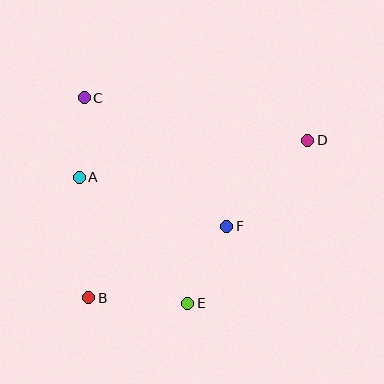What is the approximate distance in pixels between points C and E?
The distance between C and E is approximately 230 pixels.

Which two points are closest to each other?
Points A and C are closest to each other.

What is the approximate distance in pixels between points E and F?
The distance between E and F is approximately 86 pixels.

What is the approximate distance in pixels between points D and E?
The distance between D and E is approximately 202 pixels.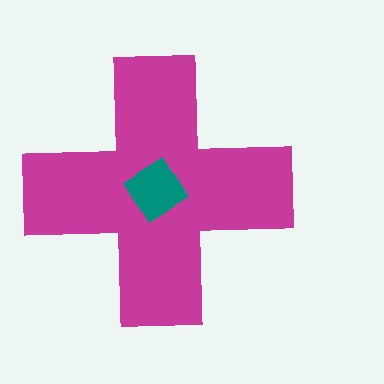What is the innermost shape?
The teal diamond.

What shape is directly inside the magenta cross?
The teal diamond.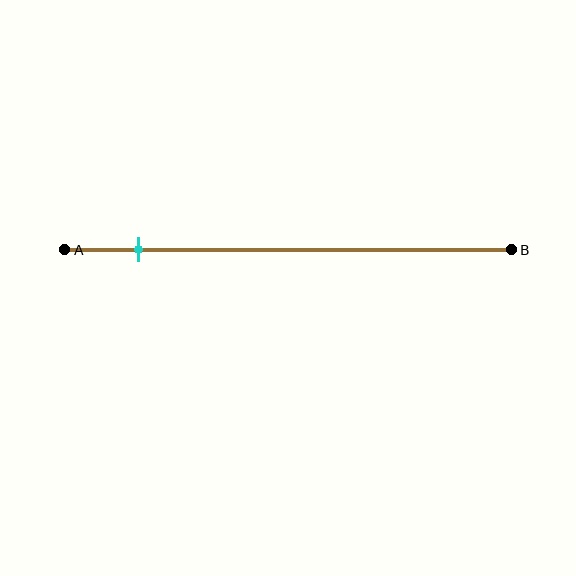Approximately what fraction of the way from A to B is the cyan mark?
The cyan mark is approximately 15% of the way from A to B.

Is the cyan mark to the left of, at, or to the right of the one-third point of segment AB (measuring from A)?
The cyan mark is to the left of the one-third point of segment AB.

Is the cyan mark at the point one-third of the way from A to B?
No, the mark is at about 15% from A, not at the 33% one-third point.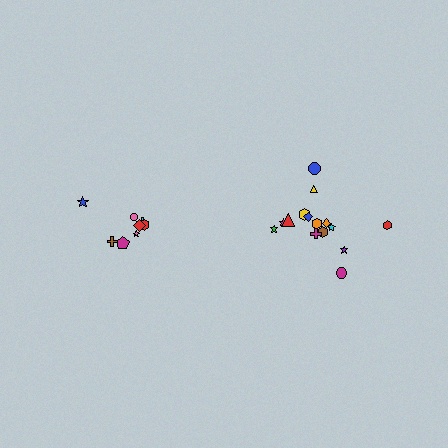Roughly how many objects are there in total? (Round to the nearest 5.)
Roughly 25 objects in total.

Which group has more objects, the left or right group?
The right group.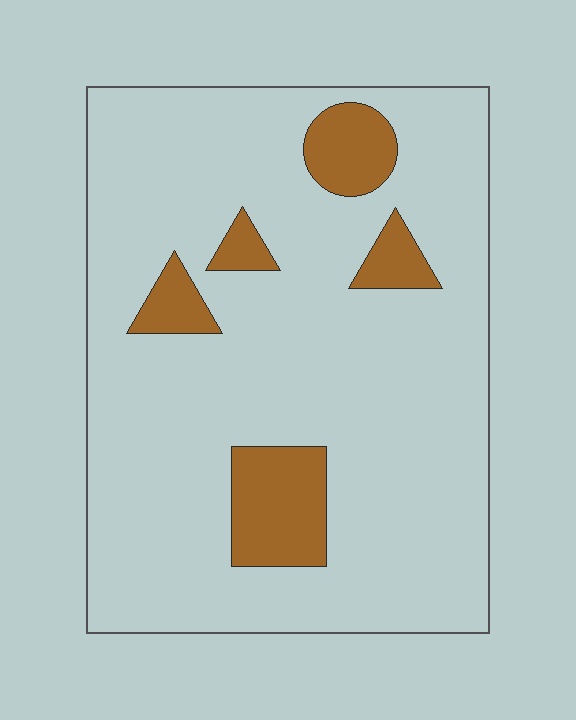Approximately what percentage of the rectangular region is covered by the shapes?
Approximately 15%.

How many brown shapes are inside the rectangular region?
5.